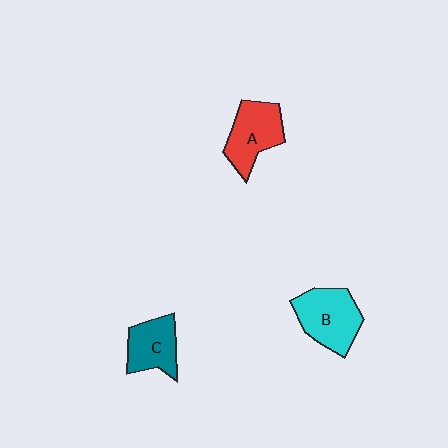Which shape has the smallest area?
Shape C (teal).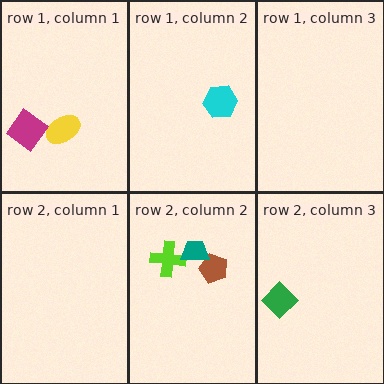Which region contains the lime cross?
The row 2, column 2 region.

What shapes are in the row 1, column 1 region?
The yellow ellipse, the magenta diamond.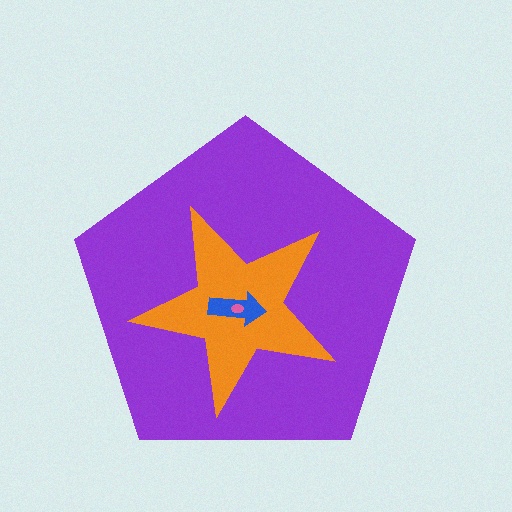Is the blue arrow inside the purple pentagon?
Yes.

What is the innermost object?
The pink ellipse.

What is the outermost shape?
The purple pentagon.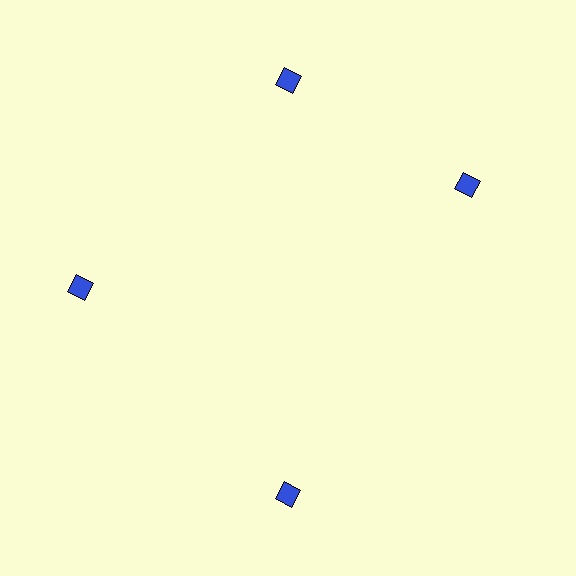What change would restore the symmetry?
The symmetry would be restored by rotating it back into even spacing with its neighbors so that all 4 diamonds sit at equal angles and equal distance from the center.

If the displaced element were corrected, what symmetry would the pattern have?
It would have 4-fold rotational symmetry — the pattern would map onto itself every 90 degrees.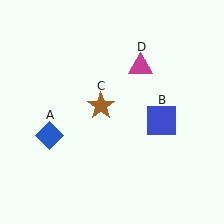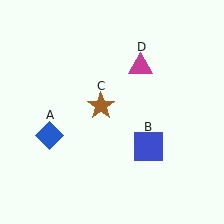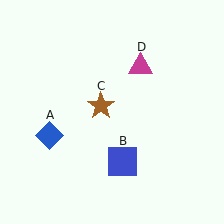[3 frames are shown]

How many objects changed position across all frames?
1 object changed position: blue square (object B).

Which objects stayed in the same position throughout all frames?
Blue diamond (object A) and brown star (object C) and magenta triangle (object D) remained stationary.